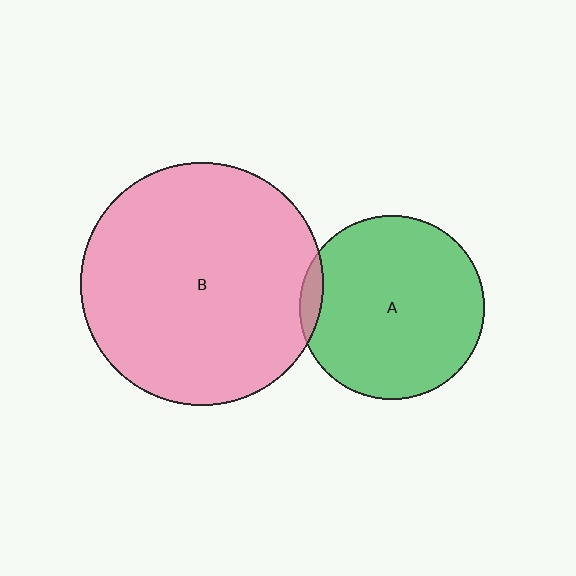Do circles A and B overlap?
Yes.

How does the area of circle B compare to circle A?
Approximately 1.7 times.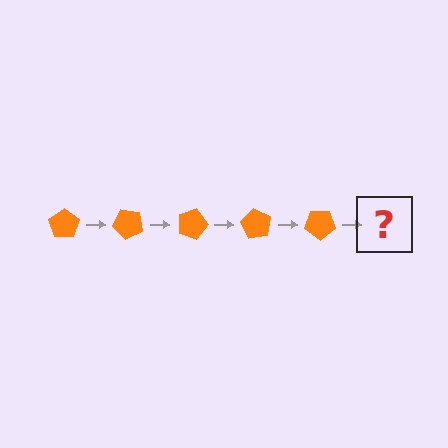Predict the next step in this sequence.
The next step is an orange pentagon rotated 225 degrees.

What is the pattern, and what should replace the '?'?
The pattern is that the pentagon rotates 45 degrees each step. The '?' should be an orange pentagon rotated 225 degrees.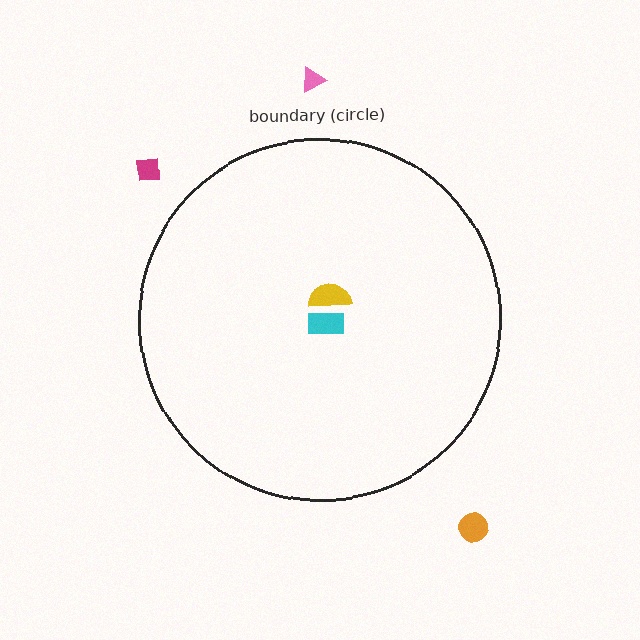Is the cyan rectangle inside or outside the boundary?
Inside.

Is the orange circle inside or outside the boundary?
Outside.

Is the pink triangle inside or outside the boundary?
Outside.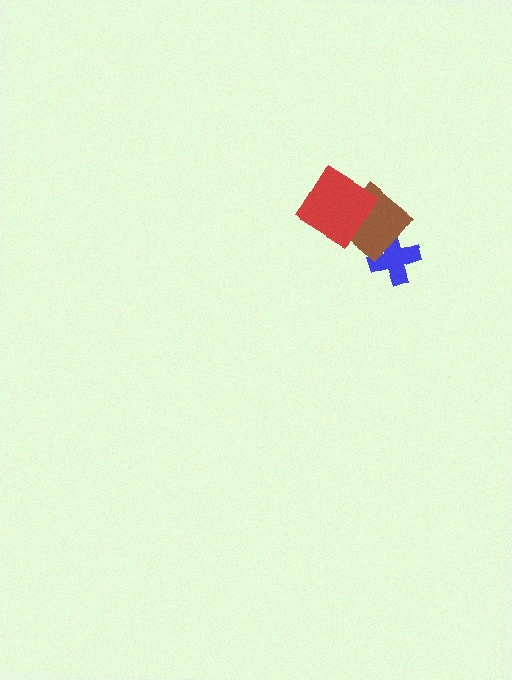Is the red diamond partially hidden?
No, no other shape covers it.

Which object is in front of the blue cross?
The brown diamond is in front of the blue cross.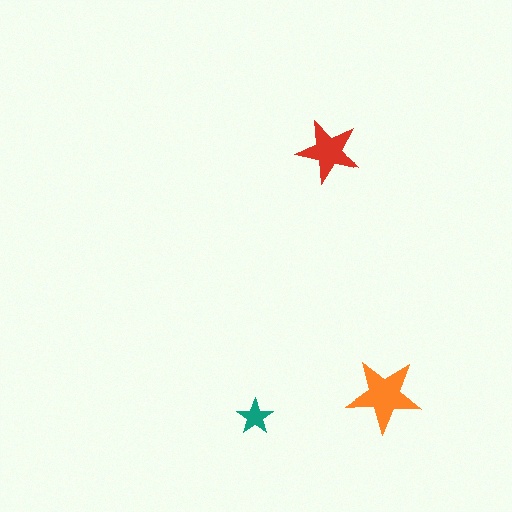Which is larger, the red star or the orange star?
The orange one.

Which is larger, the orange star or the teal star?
The orange one.